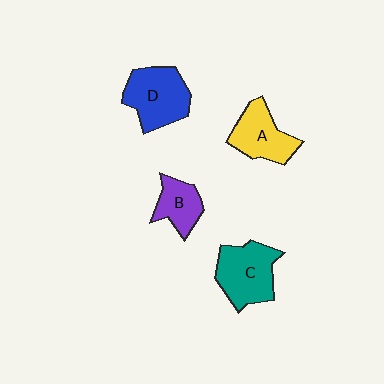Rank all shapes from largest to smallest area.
From largest to smallest: D (blue), C (teal), A (yellow), B (purple).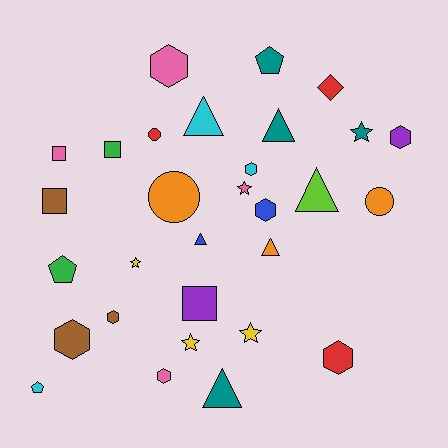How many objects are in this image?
There are 30 objects.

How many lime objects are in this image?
There is 1 lime object.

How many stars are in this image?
There are 5 stars.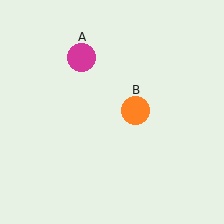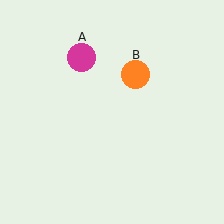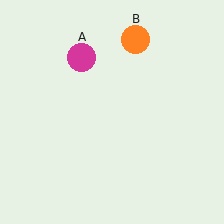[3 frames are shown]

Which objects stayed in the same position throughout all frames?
Magenta circle (object A) remained stationary.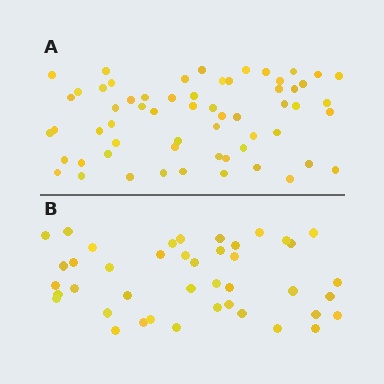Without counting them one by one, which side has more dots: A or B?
Region A (the top region) has more dots.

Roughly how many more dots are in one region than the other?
Region A has approximately 20 more dots than region B.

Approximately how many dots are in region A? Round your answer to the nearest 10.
About 60 dots.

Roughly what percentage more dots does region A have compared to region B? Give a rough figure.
About 45% more.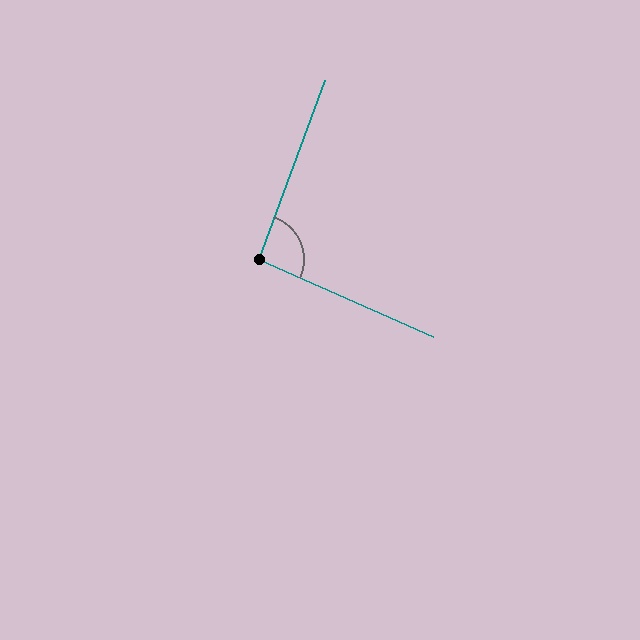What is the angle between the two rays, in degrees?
Approximately 94 degrees.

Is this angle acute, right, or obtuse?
It is approximately a right angle.